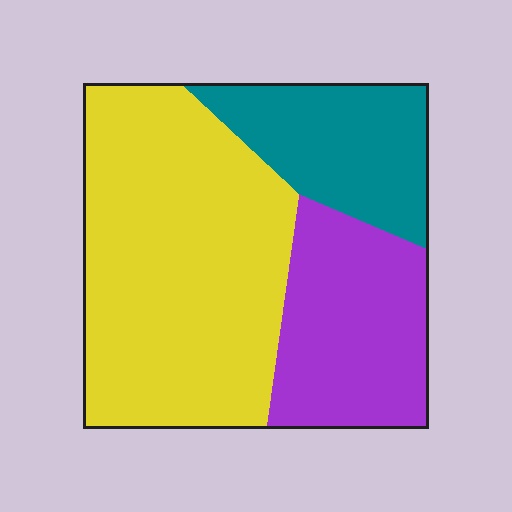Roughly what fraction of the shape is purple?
Purple takes up about one quarter (1/4) of the shape.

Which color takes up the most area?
Yellow, at roughly 55%.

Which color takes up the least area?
Teal, at roughly 20%.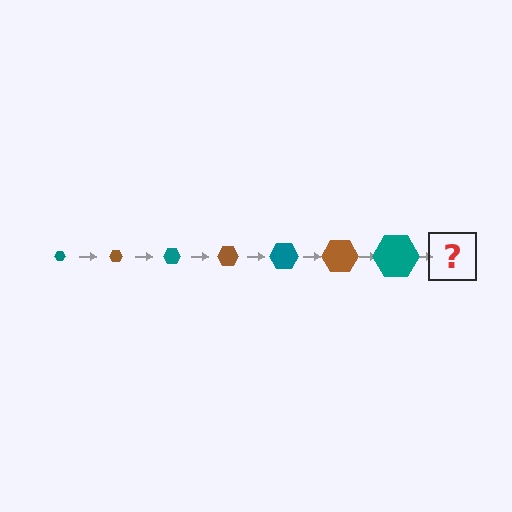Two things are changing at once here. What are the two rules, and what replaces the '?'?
The two rules are that the hexagon grows larger each step and the color cycles through teal and brown. The '?' should be a brown hexagon, larger than the previous one.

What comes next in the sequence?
The next element should be a brown hexagon, larger than the previous one.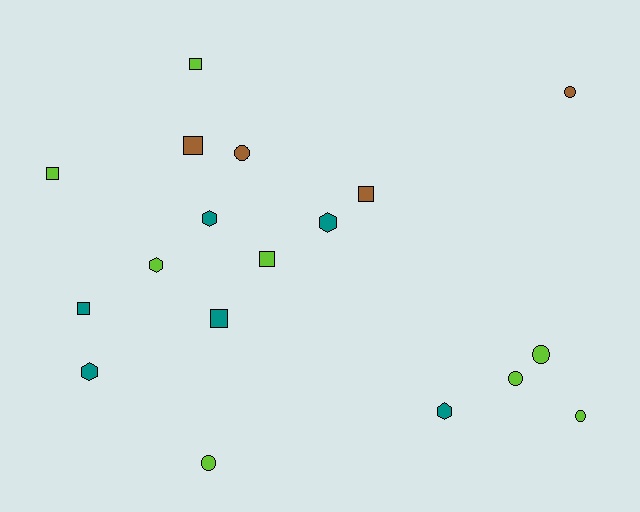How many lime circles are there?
There are 4 lime circles.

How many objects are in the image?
There are 18 objects.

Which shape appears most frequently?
Square, with 7 objects.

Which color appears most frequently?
Lime, with 8 objects.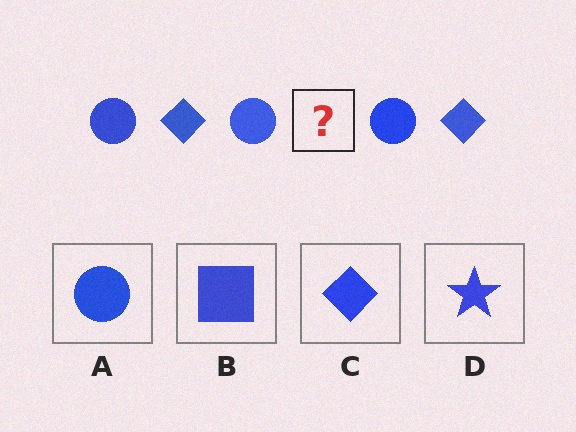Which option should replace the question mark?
Option C.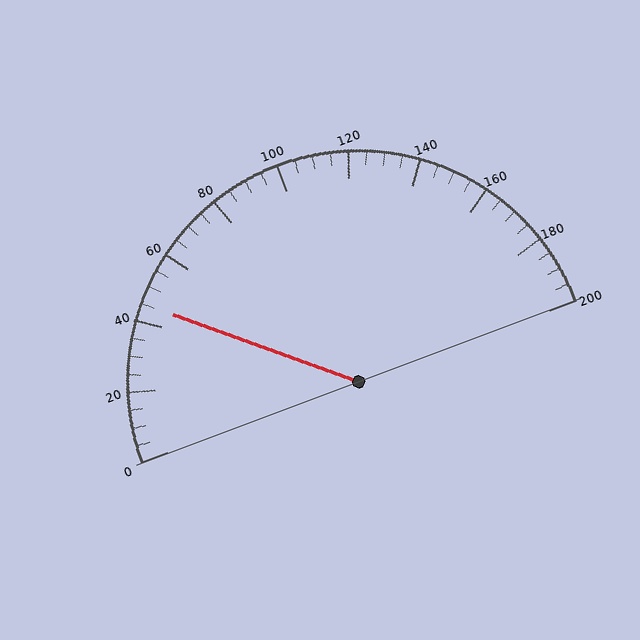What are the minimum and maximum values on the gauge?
The gauge ranges from 0 to 200.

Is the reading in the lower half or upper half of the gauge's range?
The reading is in the lower half of the range (0 to 200).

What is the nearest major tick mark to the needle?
The nearest major tick mark is 40.